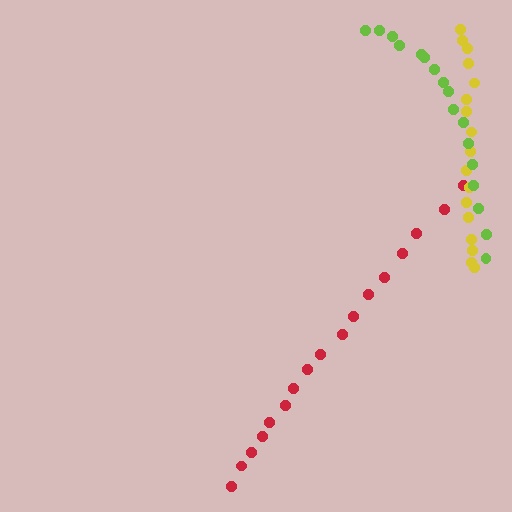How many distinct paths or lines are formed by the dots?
There are 3 distinct paths.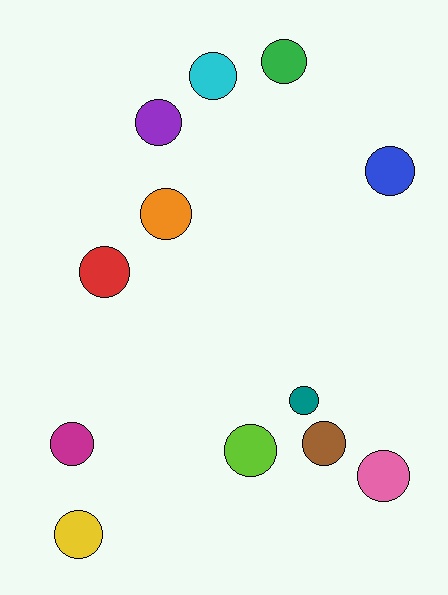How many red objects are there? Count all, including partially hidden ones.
There is 1 red object.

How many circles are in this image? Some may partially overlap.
There are 12 circles.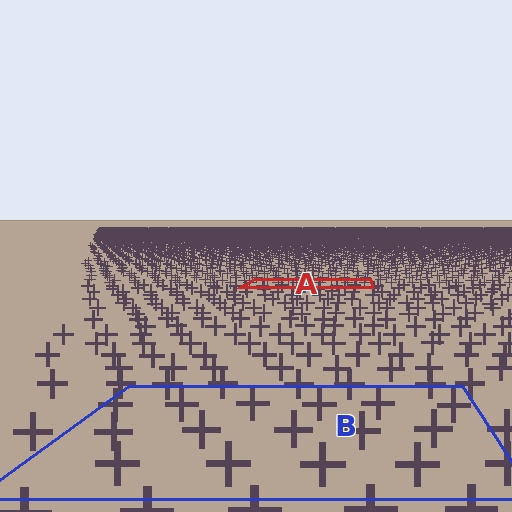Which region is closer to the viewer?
Region B is closer. The texture elements there are larger and more spread out.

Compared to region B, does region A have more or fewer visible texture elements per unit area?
Region A has more texture elements per unit area — they are packed more densely because it is farther away.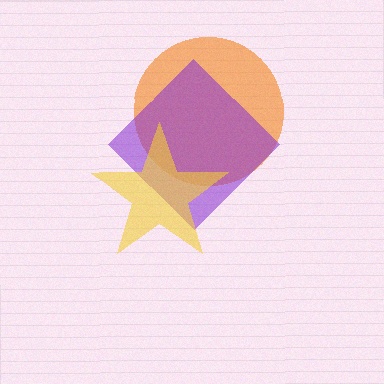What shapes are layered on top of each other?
The layered shapes are: an orange circle, a purple diamond, a yellow star.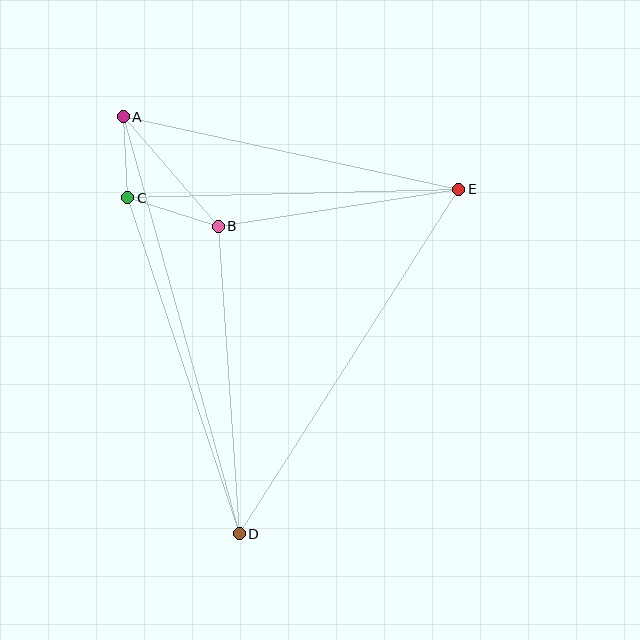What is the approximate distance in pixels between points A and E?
The distance between A and E is approximately 343 pixels.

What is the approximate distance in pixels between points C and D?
The distance between C and D is approximately 354 pixels.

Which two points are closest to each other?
Points A and C are closest to each other.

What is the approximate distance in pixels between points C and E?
The distance between C and E is approximately 331 pixels.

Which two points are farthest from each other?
Points A and D are farthest from each other.